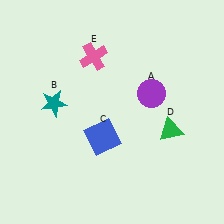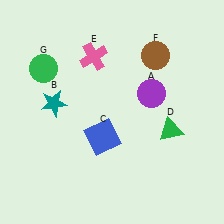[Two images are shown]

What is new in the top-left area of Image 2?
A green circle (G) was added in the top-left area of Image 2.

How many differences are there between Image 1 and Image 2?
There are 2 differences between the two images.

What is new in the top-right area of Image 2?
A brown circle (F) was added in the top-right area of Image 2.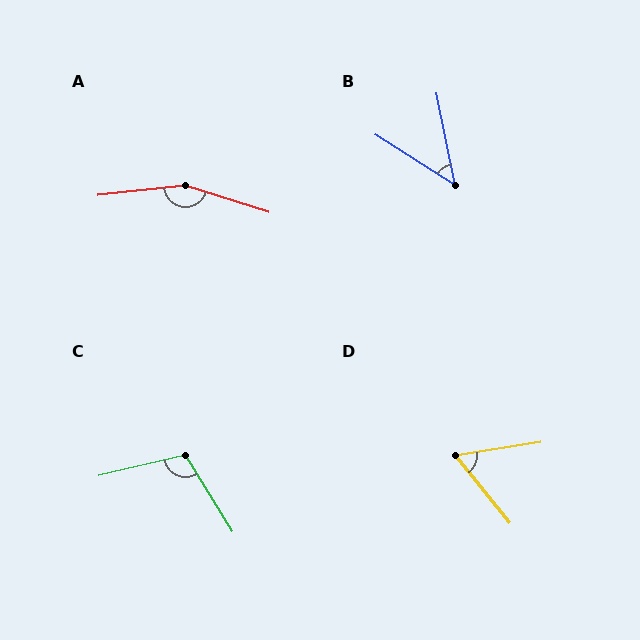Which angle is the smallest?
B, at approximately 47 degrees.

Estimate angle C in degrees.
Approximately 109 degrees.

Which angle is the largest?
A, at approximately 156 degrees.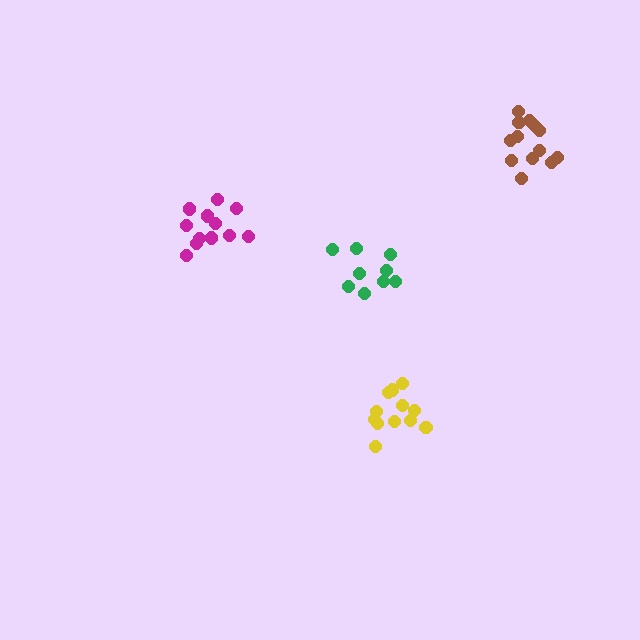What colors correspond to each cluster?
The clusters are colored: brown, green, magenta, yellow.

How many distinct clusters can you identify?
There are 4 distinct clusters.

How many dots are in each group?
Group 1: 13 dots, Group 2: 9 dots, Group 3: 12 dots, Group 4: 12 dots (46 total).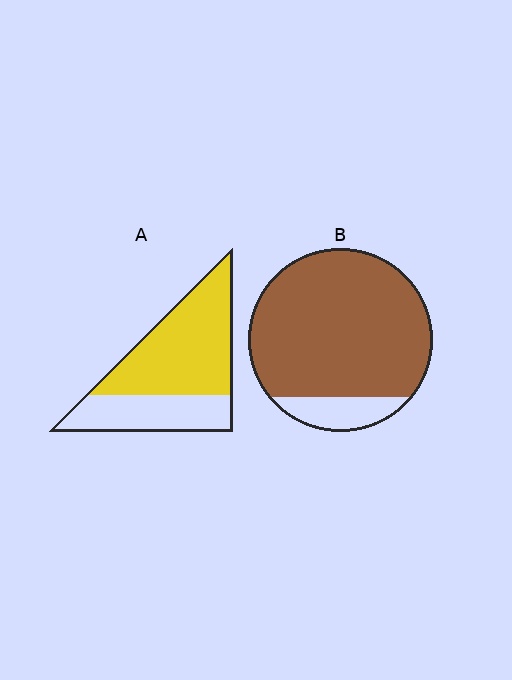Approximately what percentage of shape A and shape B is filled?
A is approximately 65% and B is approximately 85%.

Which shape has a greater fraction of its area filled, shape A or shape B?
Shape B.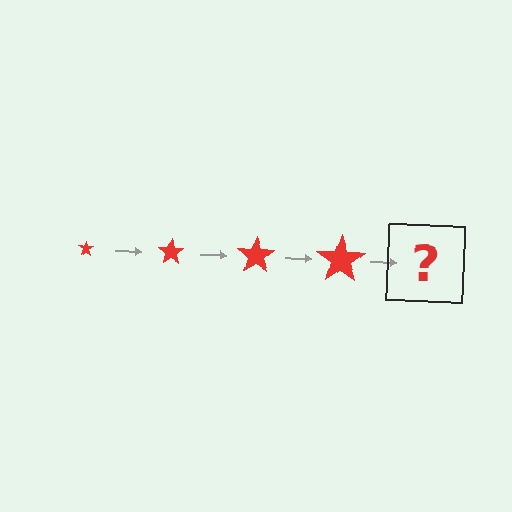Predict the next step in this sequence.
The next step is a red star, larger than the previous one.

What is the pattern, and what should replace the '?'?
The pattern is that the star gets progressively larger each step. The '?' should be a red star, larger than the previous one.